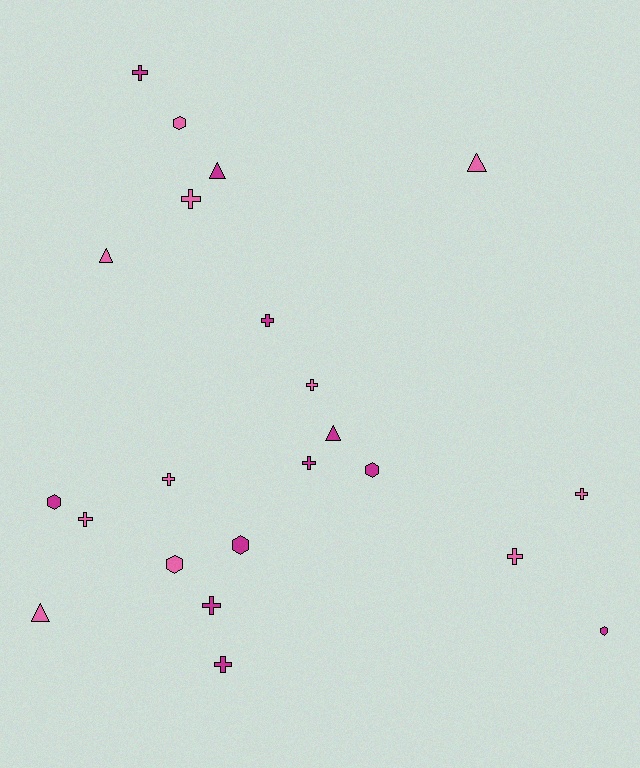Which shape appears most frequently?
Cross, with 11 objects.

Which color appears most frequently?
Magenta, with 11 objects.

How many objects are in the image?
There are 22 objects.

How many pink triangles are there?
There are 3 pink triangles.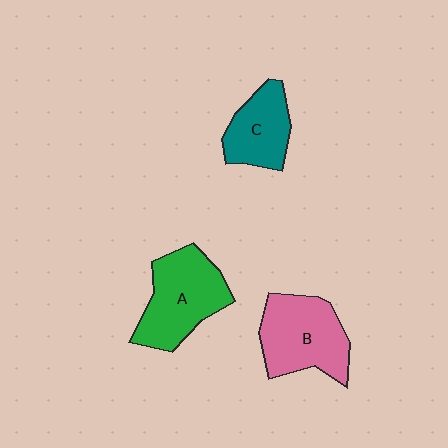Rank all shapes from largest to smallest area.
From largest to smallest: A (green), B (pink), C (teal).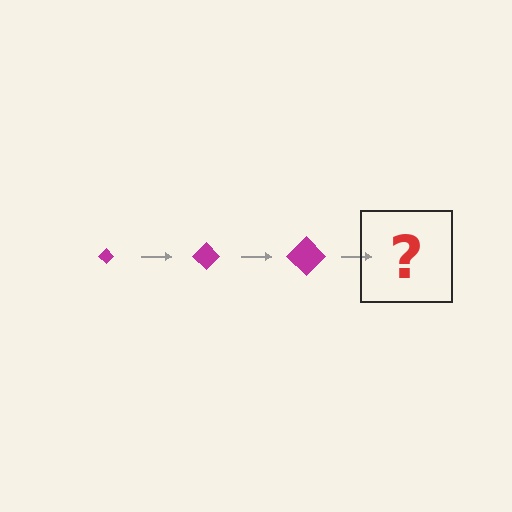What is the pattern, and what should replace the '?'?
The pattern is that the diamond gets progressively larger each step. The '?' should be a magenta diamond, larger than the previous one.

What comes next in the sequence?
The next element should be a magenta diamond, larger than the previous one.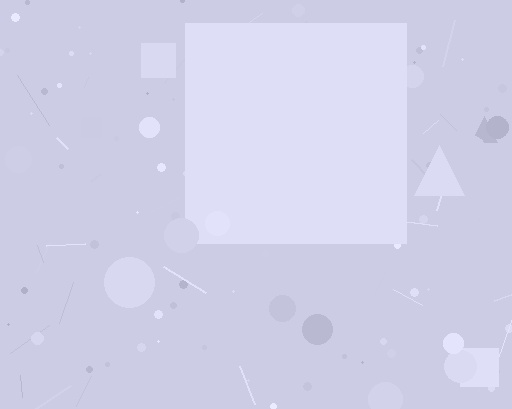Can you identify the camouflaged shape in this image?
The camouflaged shape is a square.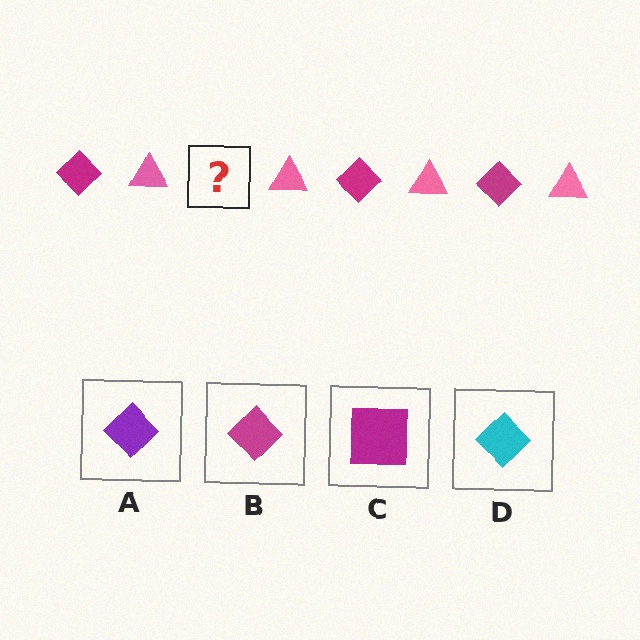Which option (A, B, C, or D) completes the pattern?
B.